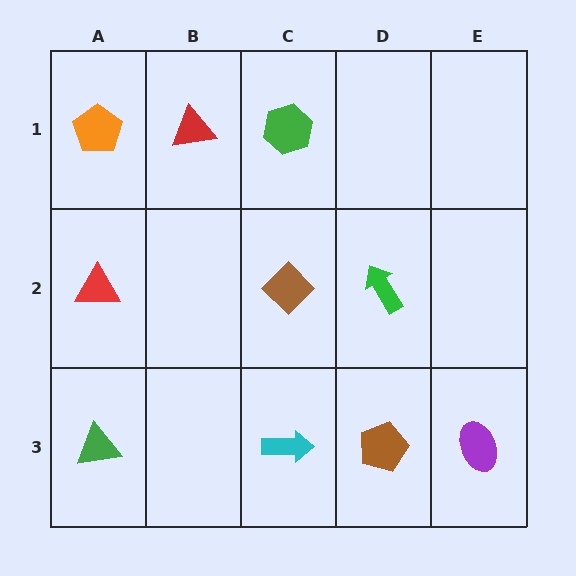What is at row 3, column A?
A green triangle.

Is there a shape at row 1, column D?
No, that cell is empty.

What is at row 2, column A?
A red triangle.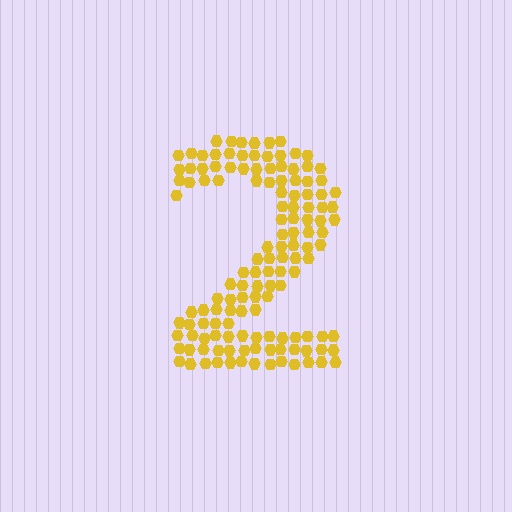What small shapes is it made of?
It is made of small hexagons.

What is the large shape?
The large shape is the digit 2.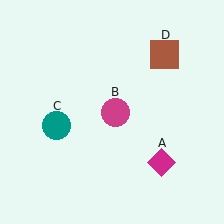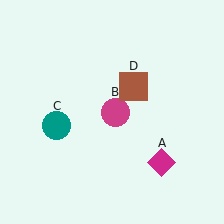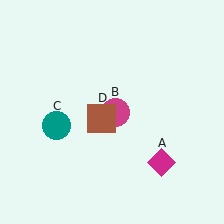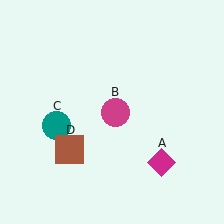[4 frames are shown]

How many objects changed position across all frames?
1 object changed position: brown square (object D).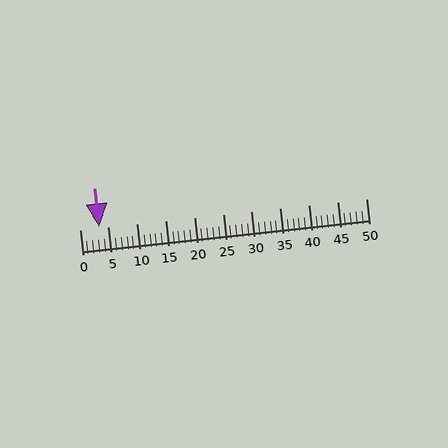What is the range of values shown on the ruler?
The ruler shows values from 0 to 50.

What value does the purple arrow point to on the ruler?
The purple arrow points to approximately 3.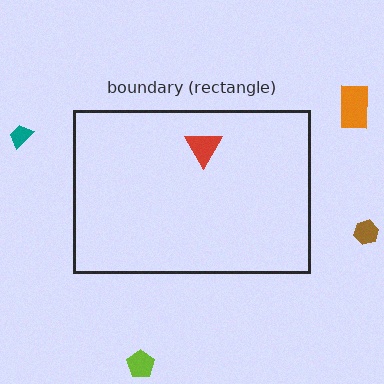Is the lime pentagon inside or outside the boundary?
Outside.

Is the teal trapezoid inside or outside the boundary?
Outside.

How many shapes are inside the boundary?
1 inside, 4 outside.